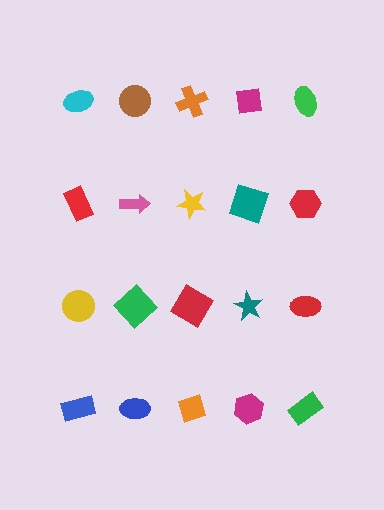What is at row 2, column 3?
A yellow star.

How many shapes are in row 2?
5 shapes.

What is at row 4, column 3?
An orange diamond.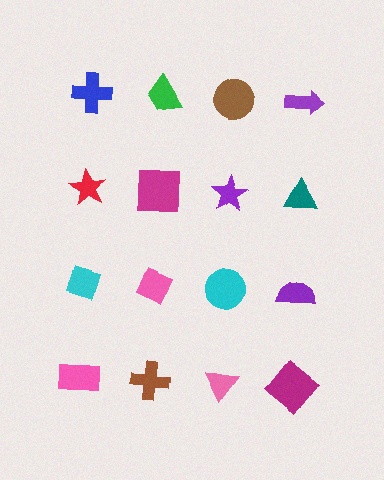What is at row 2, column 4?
A teal triangle.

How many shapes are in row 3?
4 shapes.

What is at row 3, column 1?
A cyan diamond.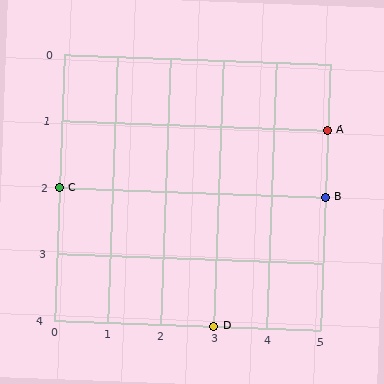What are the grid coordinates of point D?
Point D is at grid coordinates (3, 4).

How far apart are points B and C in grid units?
Points B and C are 5 columns apart.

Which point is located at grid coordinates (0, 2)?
Point C is at (0, 2).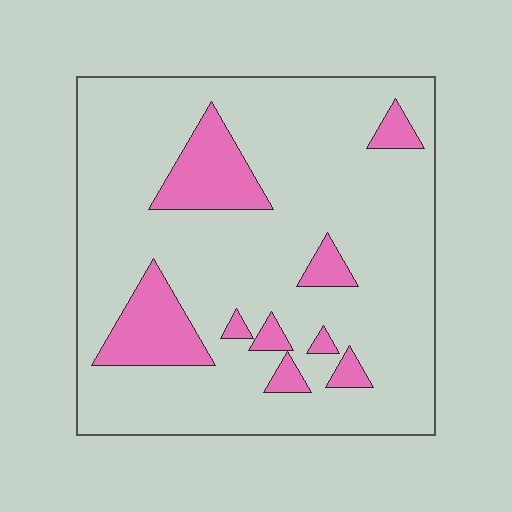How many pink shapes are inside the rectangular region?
9.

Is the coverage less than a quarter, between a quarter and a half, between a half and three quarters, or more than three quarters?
Less than a quarter.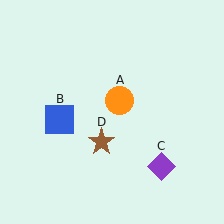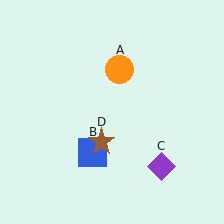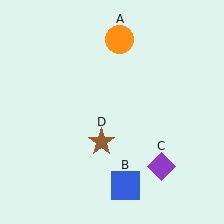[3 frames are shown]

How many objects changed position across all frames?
2 objects changed position: orange circle (object A), blue square (object B).